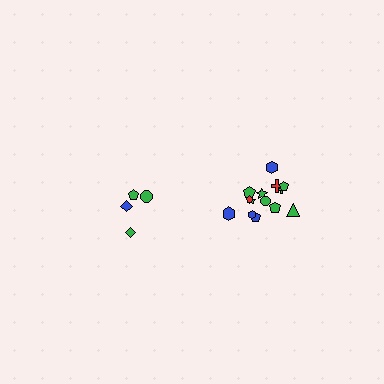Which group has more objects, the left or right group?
The right group.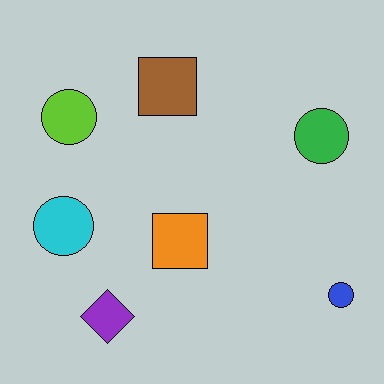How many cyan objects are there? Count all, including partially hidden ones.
There is 1 cyan object.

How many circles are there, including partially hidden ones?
There are 4 circles.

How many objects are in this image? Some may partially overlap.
There are 7 objects.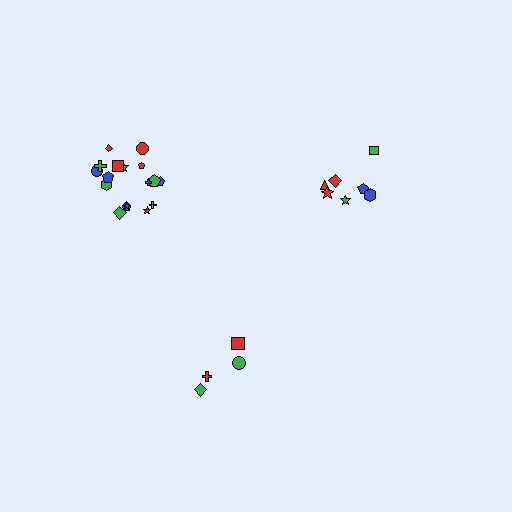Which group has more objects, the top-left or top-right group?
The top-left group.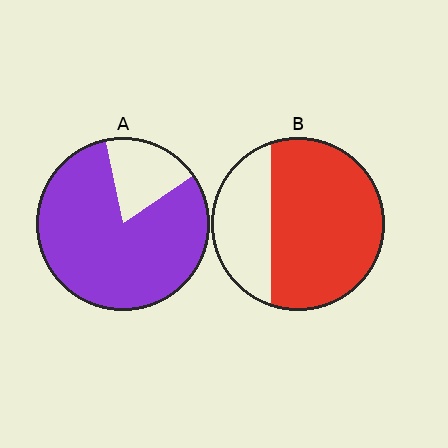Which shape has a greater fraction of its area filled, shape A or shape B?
Shape A.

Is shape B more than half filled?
Yes.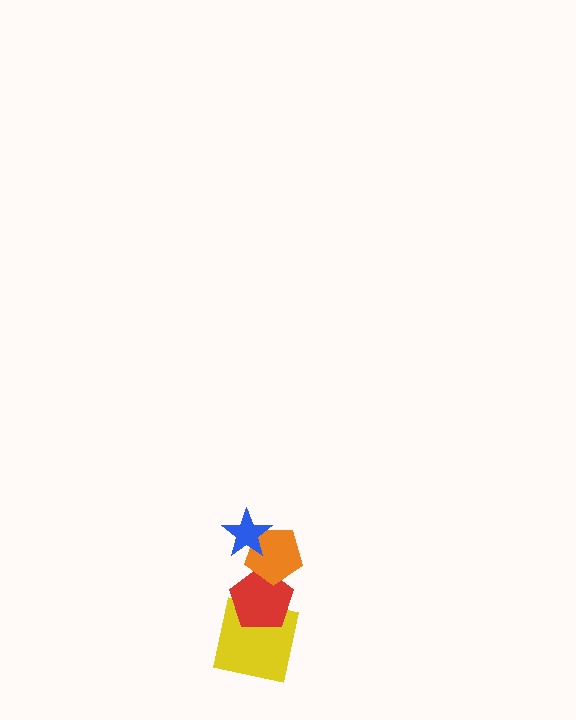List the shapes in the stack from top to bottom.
From top to bottom: the blue star, the orange pentagon, the red pentagon, the yellow square.